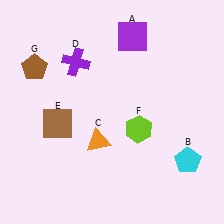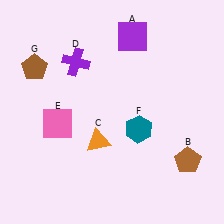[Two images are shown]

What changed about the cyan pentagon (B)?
In Image 1, B is cyan. In Image 2, it changed to brown.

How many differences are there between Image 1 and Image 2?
There are 3 differences between the two images.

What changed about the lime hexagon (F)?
In Image 1, F is lime. In Image 2, it changed to teal.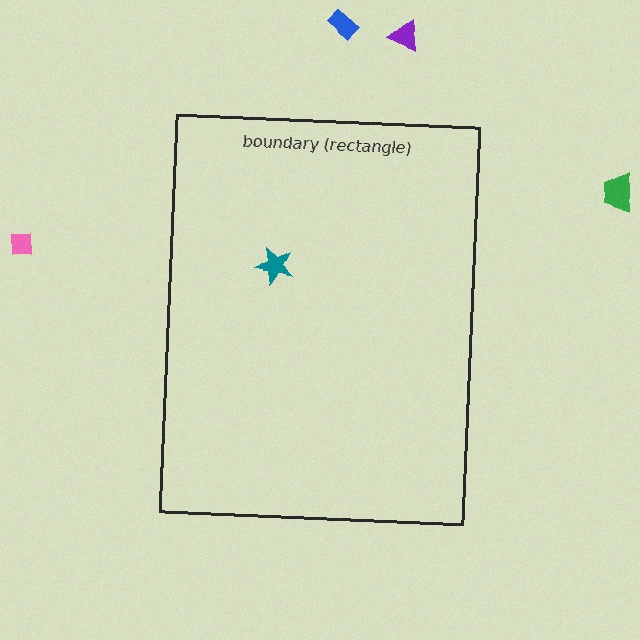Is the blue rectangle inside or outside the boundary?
Outside.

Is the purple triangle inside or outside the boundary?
Outside.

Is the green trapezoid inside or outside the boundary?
Outside.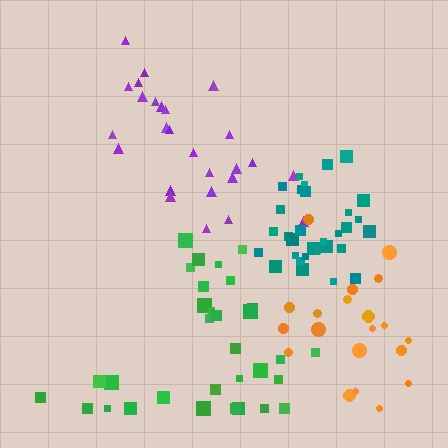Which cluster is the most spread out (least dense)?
Green.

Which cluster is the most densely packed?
Teal.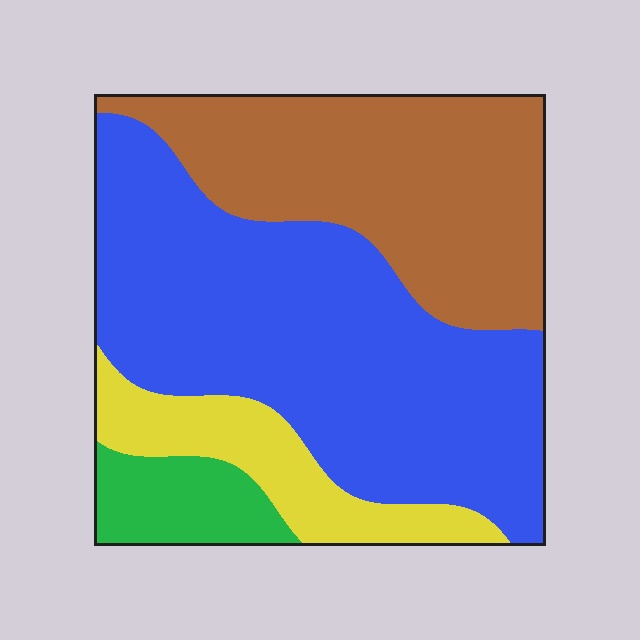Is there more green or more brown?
Brown.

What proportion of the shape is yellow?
Yellow takes up about one eighth (1/8) of the shape.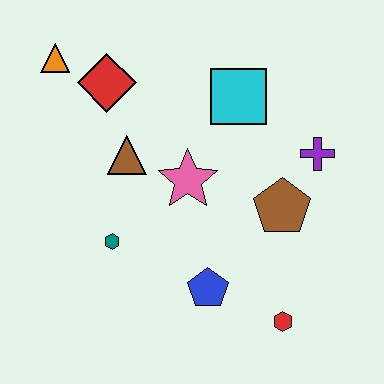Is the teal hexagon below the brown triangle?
Yes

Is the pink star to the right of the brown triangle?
Yes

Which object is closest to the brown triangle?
The pink star is closest to the brown triangle.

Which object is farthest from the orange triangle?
The red hexagon is farthest from the orange triangle.